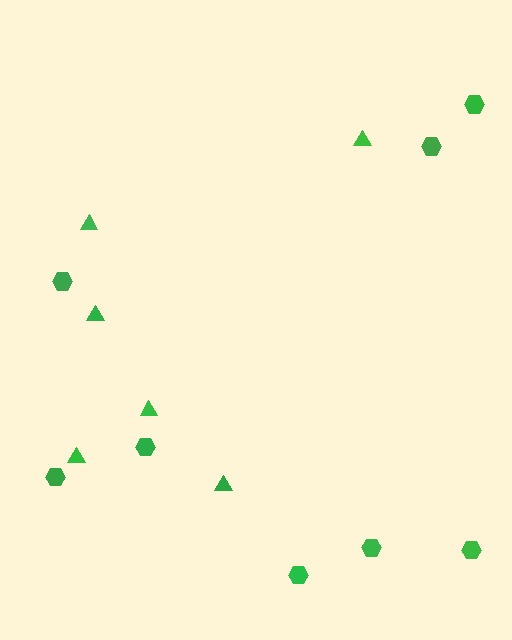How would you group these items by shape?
There are 2 groups: one group of hexagons (8) and one group of triangles (6).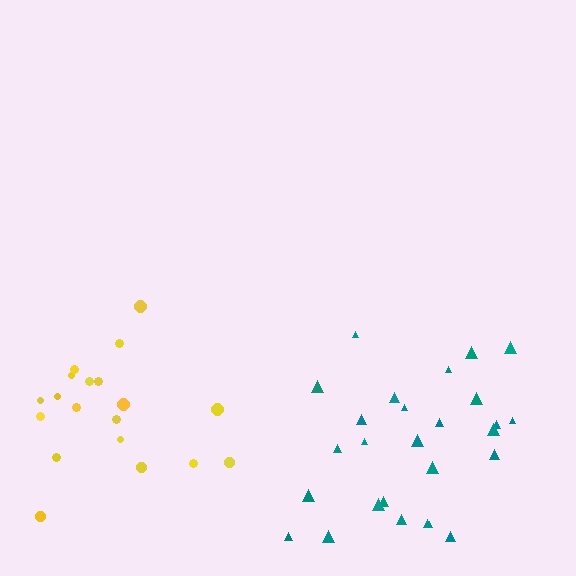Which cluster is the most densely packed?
Teal.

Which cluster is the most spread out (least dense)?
Yellow.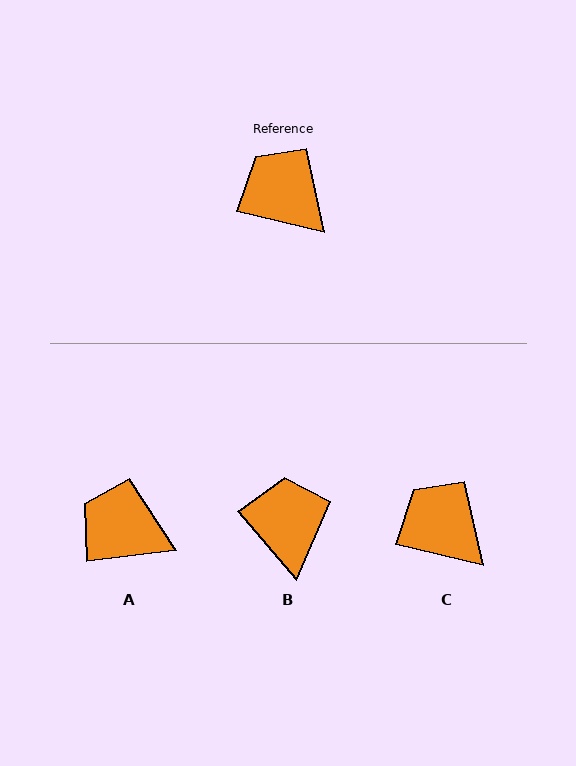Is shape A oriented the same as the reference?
No, it is off by about 20 degrees.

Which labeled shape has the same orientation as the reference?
C.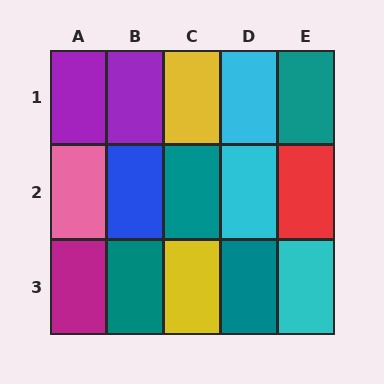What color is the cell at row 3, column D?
Teal.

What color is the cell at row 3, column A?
Magenta.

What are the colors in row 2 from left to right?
Pink, blue, teal, cyan, red.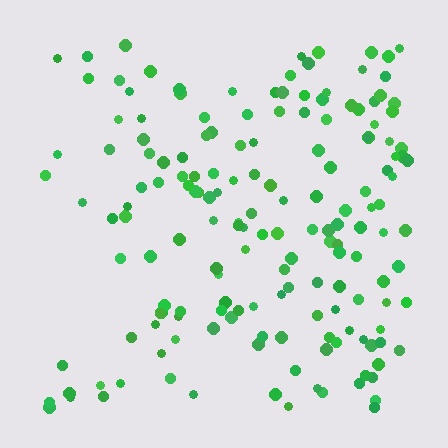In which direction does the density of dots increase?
From left to right, with the right side densest.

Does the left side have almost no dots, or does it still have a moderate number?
Still a moderate number, just noticeably fewer than the right.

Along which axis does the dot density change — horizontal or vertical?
Horizontal.